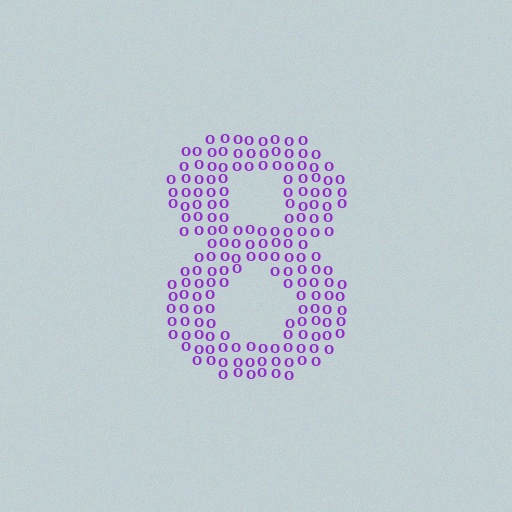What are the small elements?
The small elements are letter O's.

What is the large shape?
The large shape is the digit 8.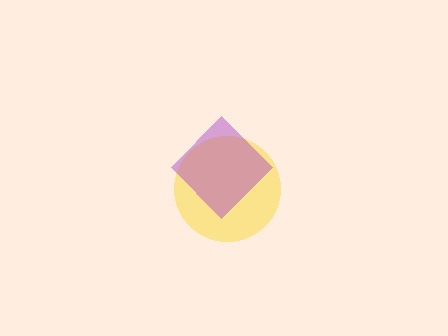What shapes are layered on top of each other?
The layered shapes are: a yellow circle, a purple diamond.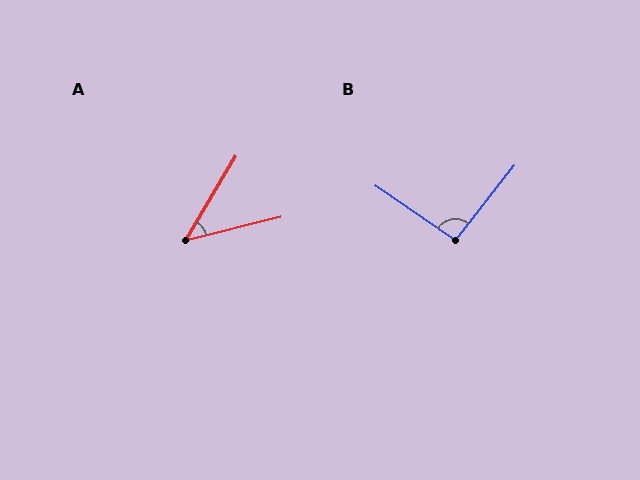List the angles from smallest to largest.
A (45°), B (94°).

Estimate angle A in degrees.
Approximately 45 degrees.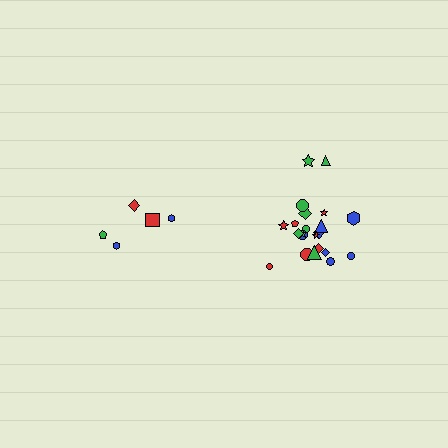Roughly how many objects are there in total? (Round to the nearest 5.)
Roughly 25 objects in total.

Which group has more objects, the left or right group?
The right group.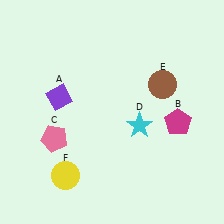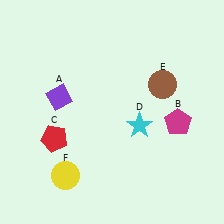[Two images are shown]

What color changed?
The pentagon (C) changed from pink in Image 1 to red in Image 2.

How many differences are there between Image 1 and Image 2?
There is 1 difference between the two images.